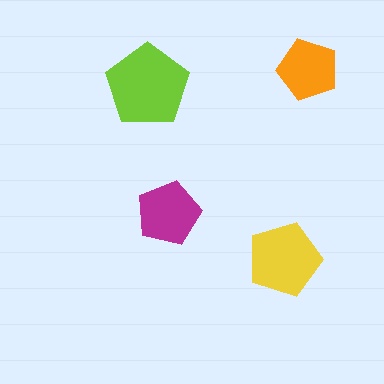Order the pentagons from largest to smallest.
the lime one, the yellow one, the magenta one, the orange one.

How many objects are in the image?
There are 4 objects in the image.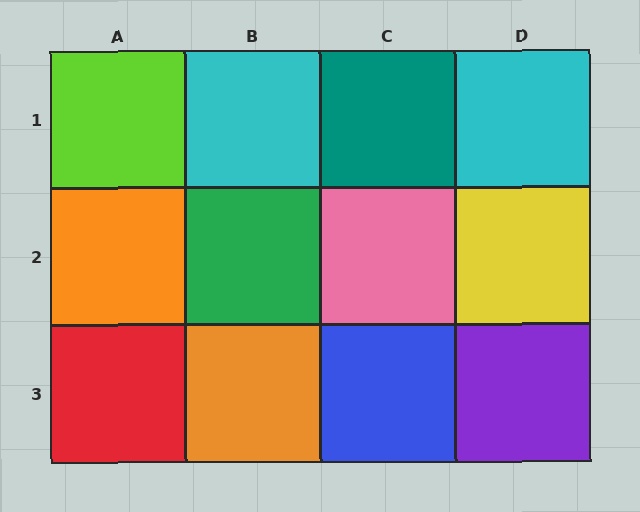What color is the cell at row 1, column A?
Lime.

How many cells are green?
1 cell is green.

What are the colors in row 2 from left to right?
Orange, green, pink, yellow.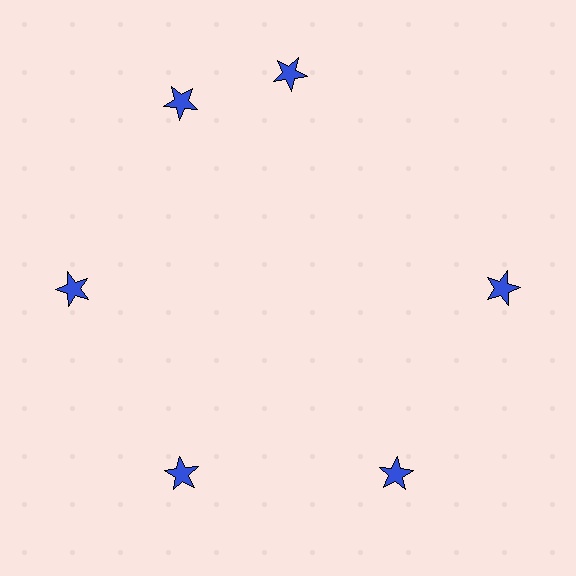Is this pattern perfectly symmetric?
No. The 6 blue stars are arranged in a ring, but one element near the 1 o'clock position is rotated out of alignment along the ring, breaking the 6-fold rotational symmetry.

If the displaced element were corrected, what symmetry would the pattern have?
It would have 6-fold rotational symmetry — the pattern would map onto itself every 60 degrees.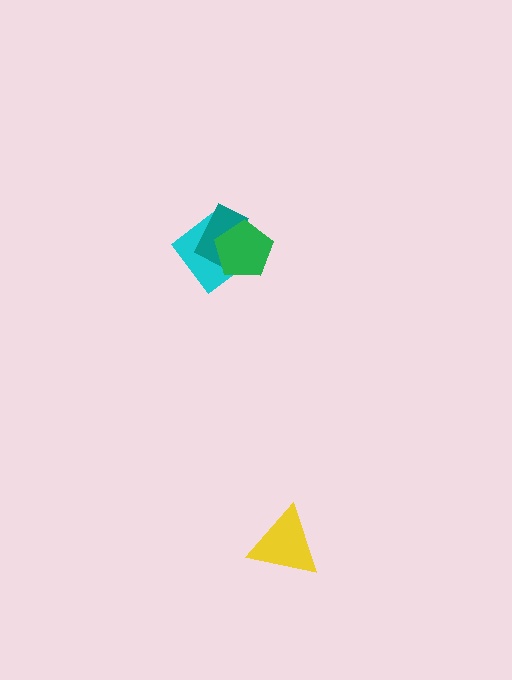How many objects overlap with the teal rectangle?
2 objects overlap with the teal rectangle.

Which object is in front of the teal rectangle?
The green pentagon is in front of the teal rectangle.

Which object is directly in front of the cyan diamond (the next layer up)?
The teal rectangle is directly in front of the cyan diamond.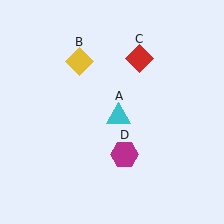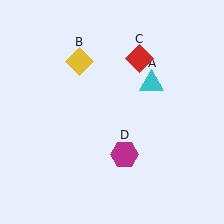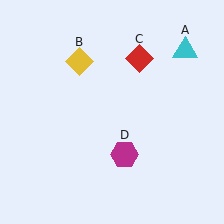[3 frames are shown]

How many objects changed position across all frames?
1 object changed position: cyan triangle (object A).